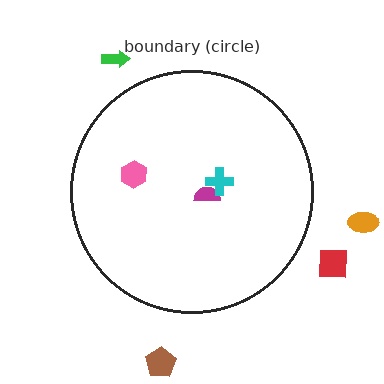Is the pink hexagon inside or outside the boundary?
Inside.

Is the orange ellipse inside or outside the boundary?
Outside.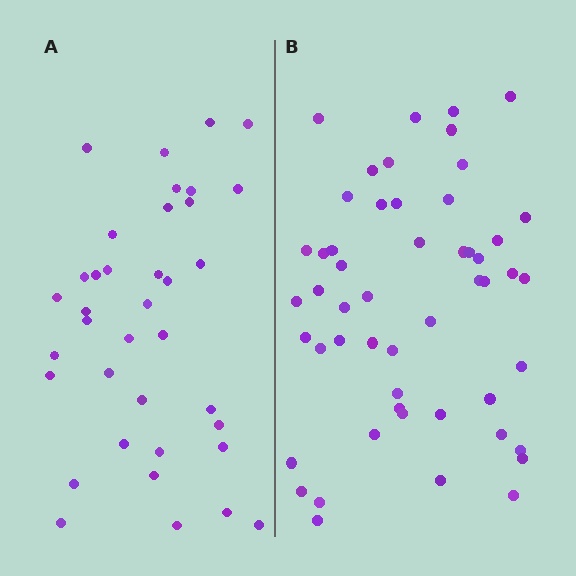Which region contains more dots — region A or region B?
Region B (the right region) has more dots.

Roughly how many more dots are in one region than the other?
Region B has approximately 15 more dots than region A.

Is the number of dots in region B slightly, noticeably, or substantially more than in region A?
Region B has noticeably more, but not dramatically so. The ratio is roughly 1.4 to 1.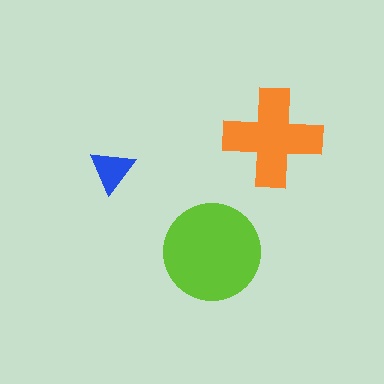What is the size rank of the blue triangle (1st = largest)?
3rd.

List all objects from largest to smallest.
The lime circle, the orange cross, the blue triangle.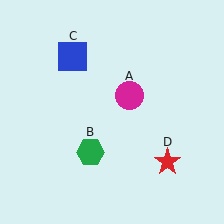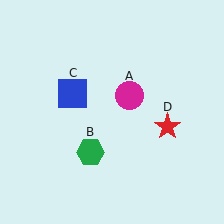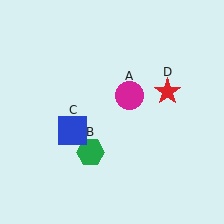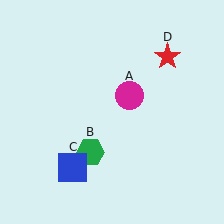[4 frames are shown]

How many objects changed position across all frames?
2 objects changed position: blue square (object C), red star (object D).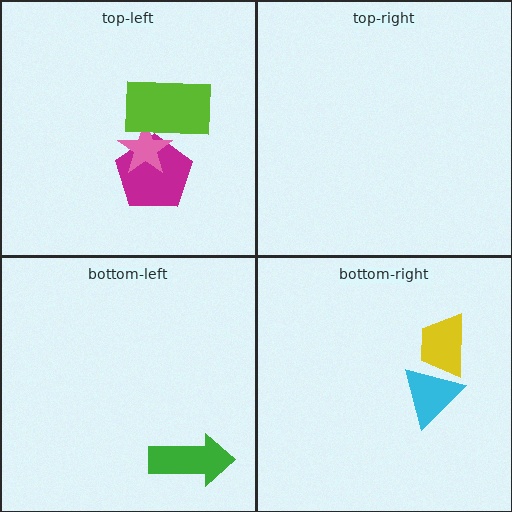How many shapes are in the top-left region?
3.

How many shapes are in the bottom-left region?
1.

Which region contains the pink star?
The top-left region.